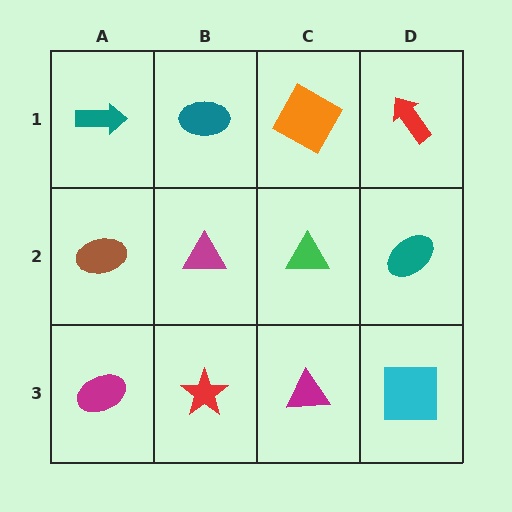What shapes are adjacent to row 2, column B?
A teal ellipse (row 1, column B), a red star (row 3, column B), a brown ellipse (row 2, column A), a green triangle (row 2, column C).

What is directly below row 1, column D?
A teal ellipse.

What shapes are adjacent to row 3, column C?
A green triangle (row 2, column C), a red star (row 3, column B), a cyan square (row 3, column D).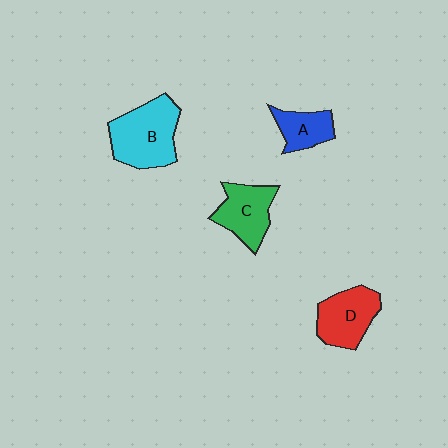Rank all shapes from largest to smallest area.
From largest to smallest: B (cyan), D (red), C (green), A (blue).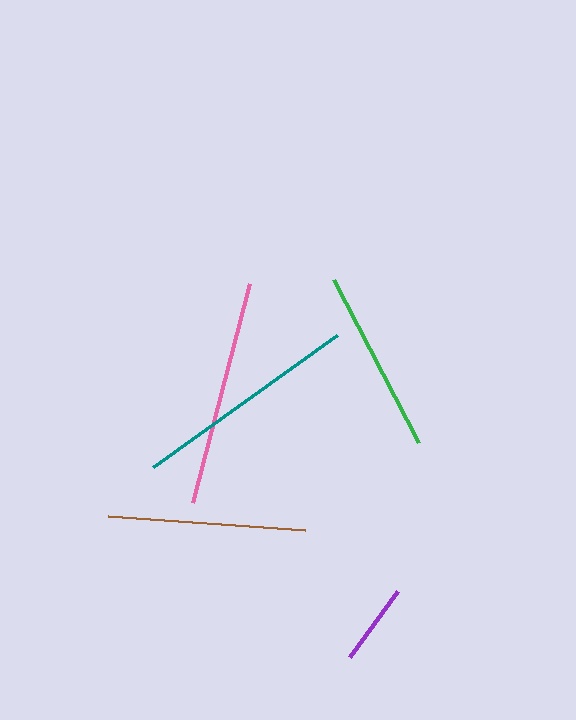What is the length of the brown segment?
The brown segment is approximately 198 pixels long.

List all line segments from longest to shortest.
From longest to shortest: teal, pink, brown, green, purple.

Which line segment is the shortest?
The purple line is the shortest at approximately 81 pixels.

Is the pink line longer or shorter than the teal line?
The teal line is longer than the pink line.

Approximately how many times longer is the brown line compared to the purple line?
The brown line is approximately 2.4 times the length of the purple line.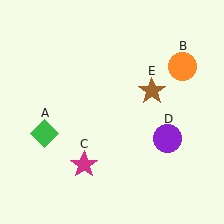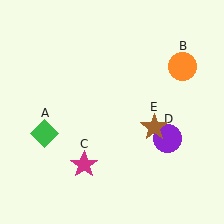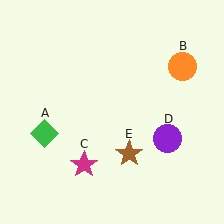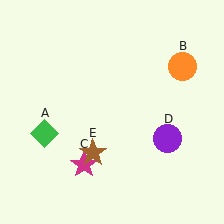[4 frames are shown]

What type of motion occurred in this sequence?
The brown star (object E) rotated clockwise around the center of the scene.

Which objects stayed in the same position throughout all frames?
Green diamond (object A) and orange circle (object B) and magenta star (object C) and purple circle (object D) remained stationary.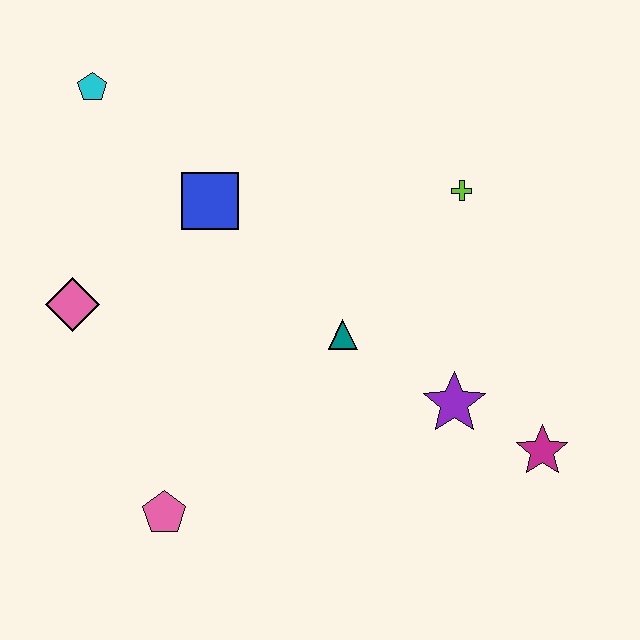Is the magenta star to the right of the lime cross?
Yes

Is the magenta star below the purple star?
Yes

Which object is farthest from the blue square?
The magenta star is farthest from the blue square.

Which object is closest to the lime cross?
The teal triangle is closest to the lime cross.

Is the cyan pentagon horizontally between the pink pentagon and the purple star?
No